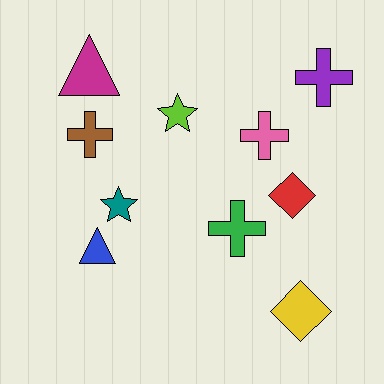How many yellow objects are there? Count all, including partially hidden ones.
There is 1 yellow object.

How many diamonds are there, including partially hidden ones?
There are 2 diamonds.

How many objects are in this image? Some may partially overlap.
There are 10 objects.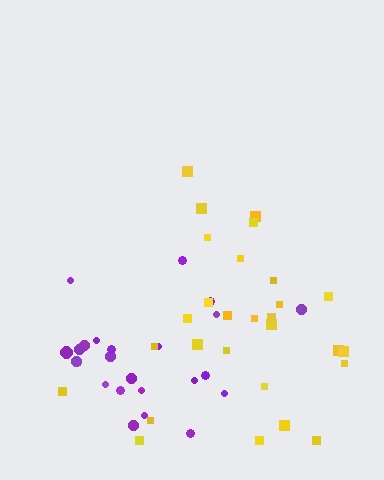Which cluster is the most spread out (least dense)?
Purple.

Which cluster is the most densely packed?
Yellow.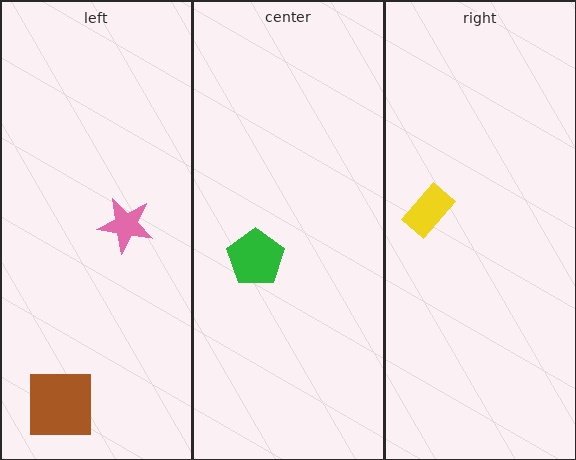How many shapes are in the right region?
1.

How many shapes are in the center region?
1.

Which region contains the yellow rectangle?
The right region.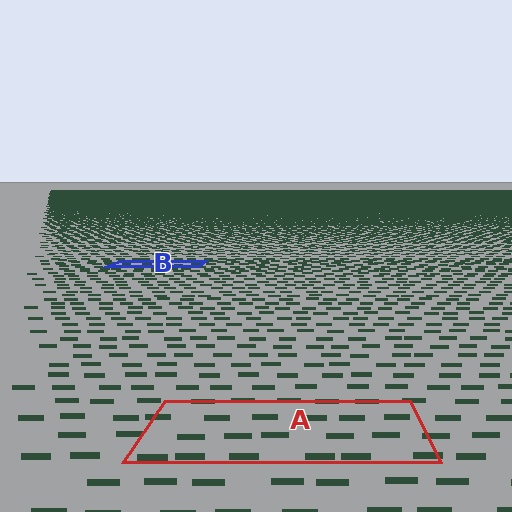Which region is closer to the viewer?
Region A is closer. The texture elements there are larger and more spread out.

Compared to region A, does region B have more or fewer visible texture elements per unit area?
Region B has more texture elements per unit area — they are packed more densely because it is farther away.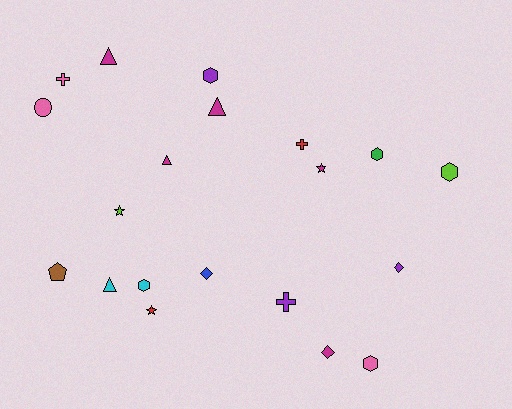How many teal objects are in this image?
There are no teal objects.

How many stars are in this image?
There are 3 stars.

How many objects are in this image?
There are 20 objects.